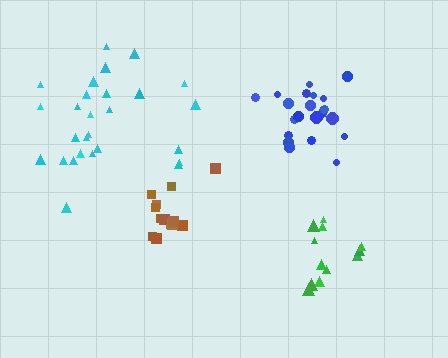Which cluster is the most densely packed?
Blue.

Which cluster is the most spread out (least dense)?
Cyan.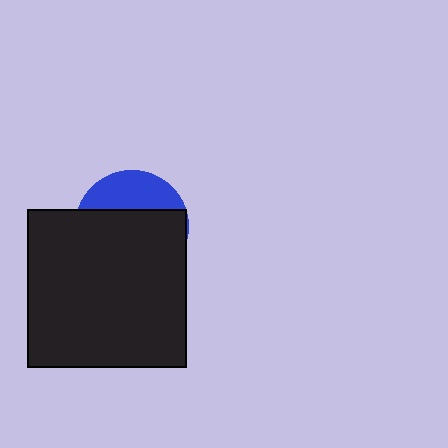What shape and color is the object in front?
The object in front is a black square.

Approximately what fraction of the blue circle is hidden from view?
Roughly 69% of the blue circle is hidden behind the black square.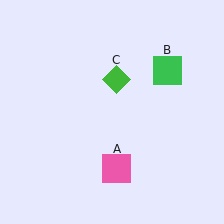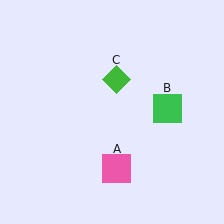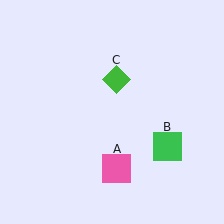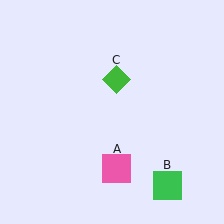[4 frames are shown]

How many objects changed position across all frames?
1 object changed position: green square (object B).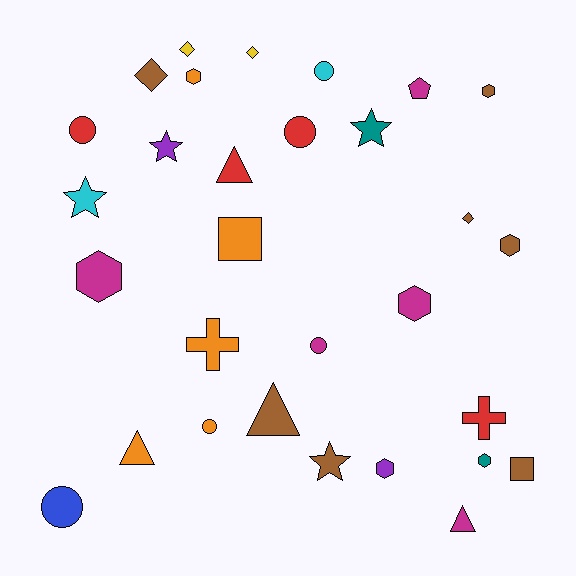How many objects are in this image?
There are 30 objects.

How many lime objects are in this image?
There are no lime objects.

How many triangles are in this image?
There are 4 triangles.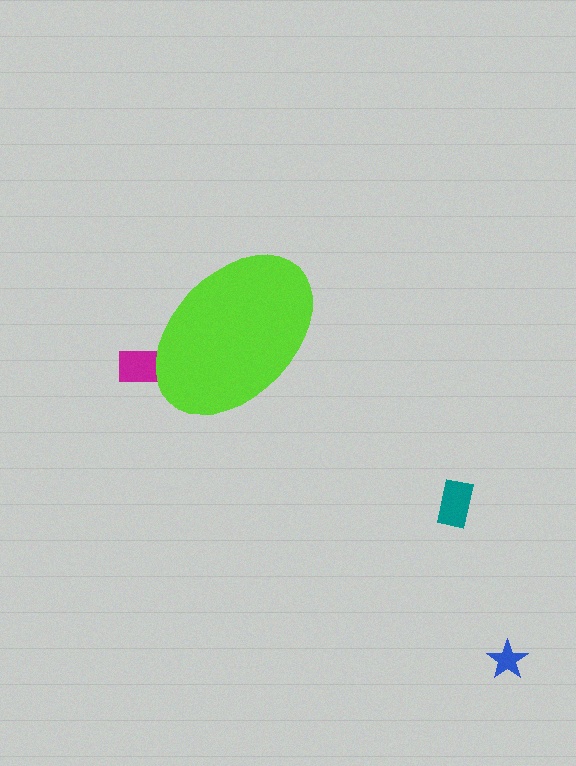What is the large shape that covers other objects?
A lime ellipse.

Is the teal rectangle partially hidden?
No, the teal rectangle is fully visible.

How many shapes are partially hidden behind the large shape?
1 shape is partially hidden.